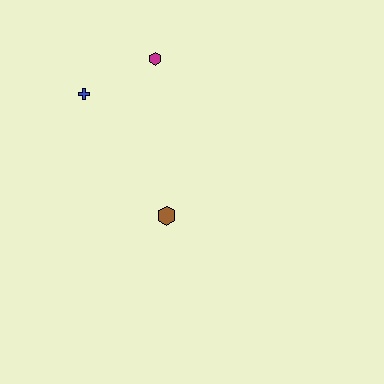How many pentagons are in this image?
There are no pentagons.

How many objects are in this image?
There are 3 objects.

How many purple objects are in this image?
There are no purple objects.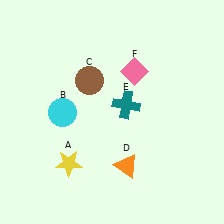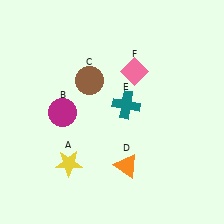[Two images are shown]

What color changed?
The circle (B) changed from cyan in Image 1 to magenta in Image 2.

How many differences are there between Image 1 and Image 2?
There is 1 difference between the two images.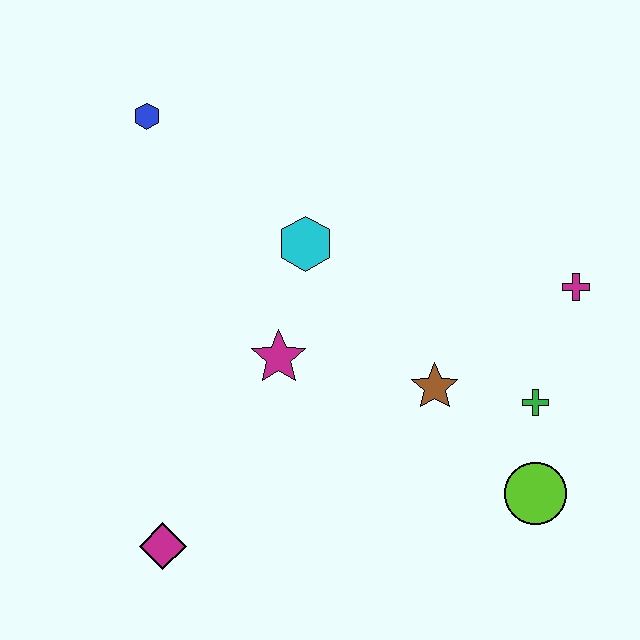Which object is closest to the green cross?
The lime circle is closest to the green cross.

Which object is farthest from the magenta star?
The magenta cross is farthest from the magenta star.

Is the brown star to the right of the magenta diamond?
Yes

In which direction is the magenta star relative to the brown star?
The magenta star is to the left of the brown star.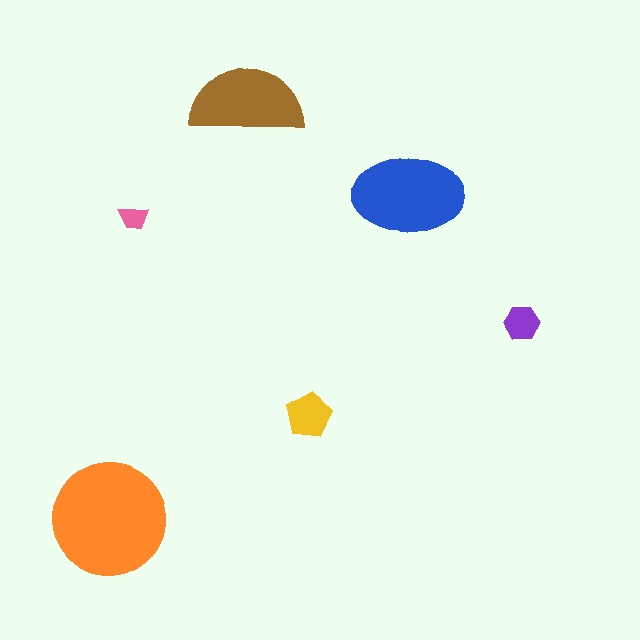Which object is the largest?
The orange circle.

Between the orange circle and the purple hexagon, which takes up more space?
The orange circle.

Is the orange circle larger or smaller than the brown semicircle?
Larger.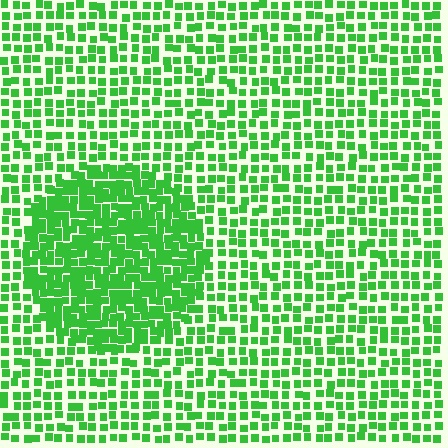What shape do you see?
I see a circle.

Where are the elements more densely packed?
The elements are more densely packed inside the circle boundary.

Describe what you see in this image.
The image contains small green elements arranged at two different densities. A circle-shaped region is visible where the elements are more densely packed than the surrounding area.